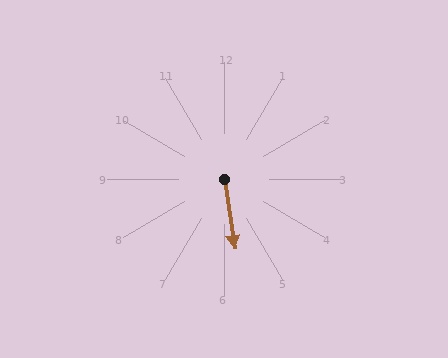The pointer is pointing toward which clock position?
Roughly 6 o'clock.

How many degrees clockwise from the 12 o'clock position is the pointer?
Approximately 171 degrees.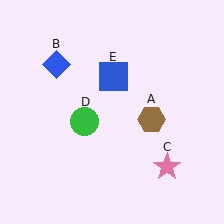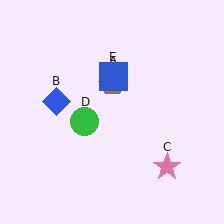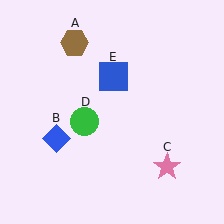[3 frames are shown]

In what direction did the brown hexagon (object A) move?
The brown hexagon (object A) moved up and to the left.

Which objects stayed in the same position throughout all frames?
Pink star (object C) and green circle (object D) and blue square (object E) remained stationary.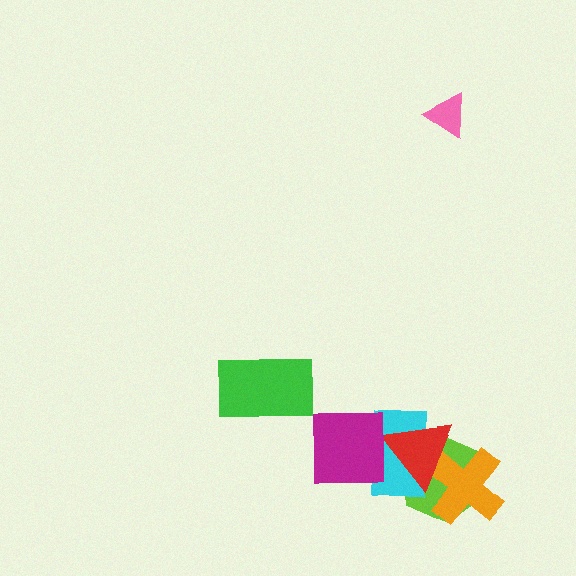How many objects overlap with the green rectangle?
0 objects overlap with the green rectangle.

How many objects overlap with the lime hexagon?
3 objects overlap with the lime hexagon.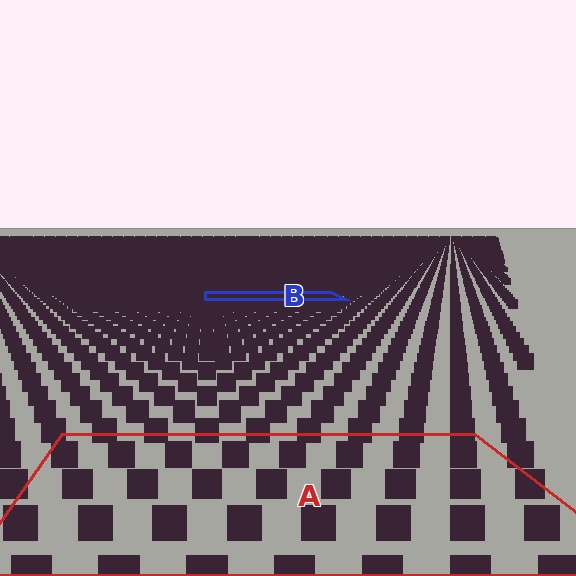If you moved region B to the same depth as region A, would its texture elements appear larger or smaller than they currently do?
They would appear larger. At a closer depth, the same texture elements are projected at a bigger on-screen size.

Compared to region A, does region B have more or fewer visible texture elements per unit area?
Region B has more texture elements per unit area — they are packed more densely because it is farther away.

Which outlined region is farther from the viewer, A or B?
Region B is farther from the viewer — the texture elements inside it appear smaller and more densely packed.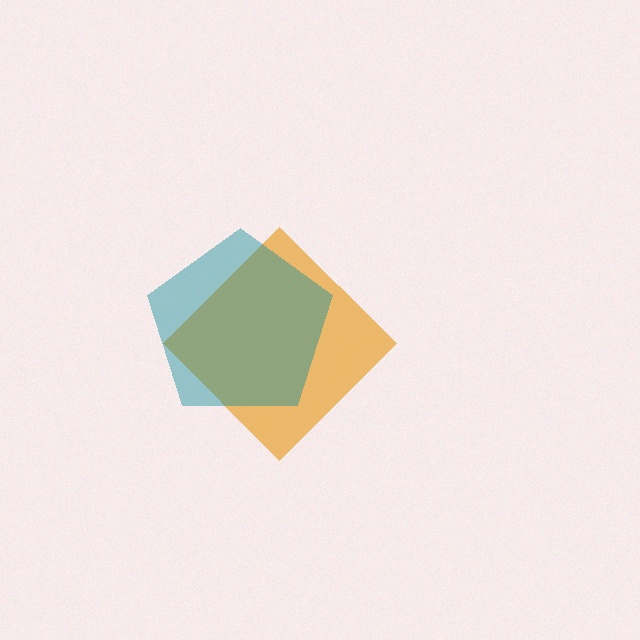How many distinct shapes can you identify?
There are 2 distinct shapes: an orange diamond, a teal pentagon.